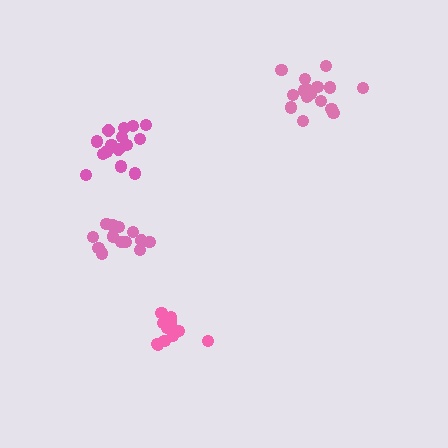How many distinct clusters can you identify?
There are 4 distinct clusters.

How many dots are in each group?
Group 1: 16 dots, Group 2: 15 dots, Group 3: 14 dots, Group 4: 13 dots (58 total).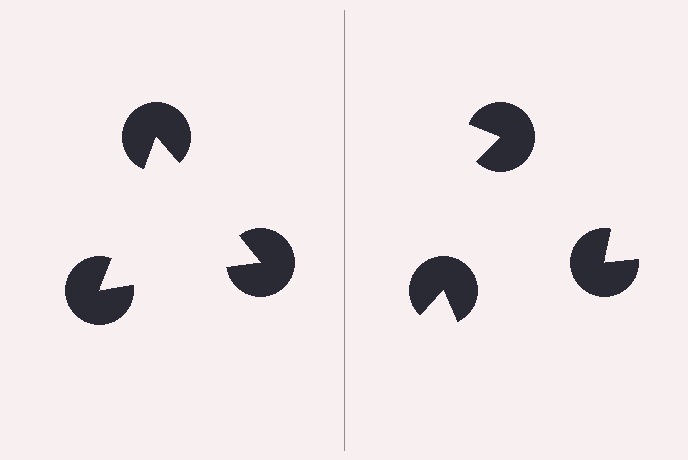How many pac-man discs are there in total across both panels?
6 — 3 on each side.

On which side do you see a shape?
An illusory triangle appears on the left side. On the right side the wedge cuts are rotated, so no coherent shape forms.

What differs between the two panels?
The pac-man discs are positioned identically on both sides; only the wedge orientations differ. On the left they align to a triangle; on the right they are misaligned.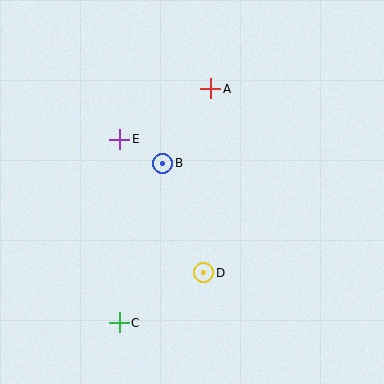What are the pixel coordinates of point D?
Point D is at (204, 273).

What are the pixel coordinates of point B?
Point B is at (163, 163).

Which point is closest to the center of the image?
Point B at (163, 163) is closest to the center.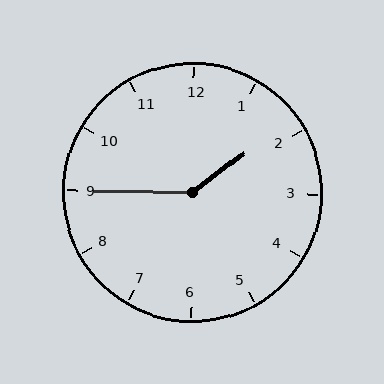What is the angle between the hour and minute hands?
Approximately 142 degrees.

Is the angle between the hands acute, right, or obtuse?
It is obtuse.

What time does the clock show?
1:45.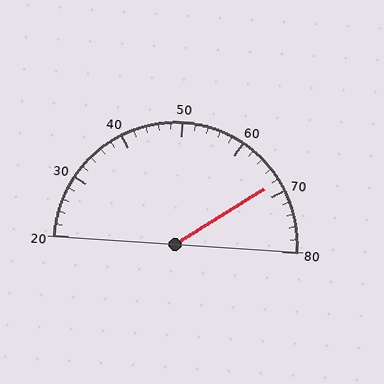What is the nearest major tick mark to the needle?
The nearest major tick mark is 70.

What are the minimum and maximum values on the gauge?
The gauge ranges from 20 to 80.